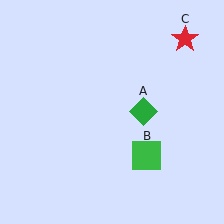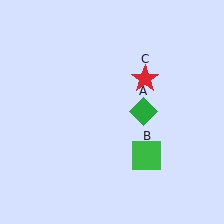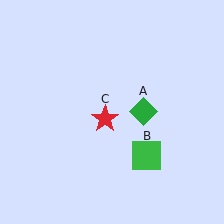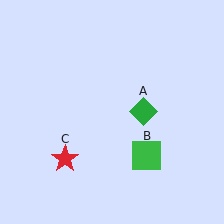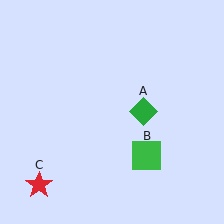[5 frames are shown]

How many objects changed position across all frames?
1 object changed position: red star (object C).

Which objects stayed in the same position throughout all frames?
Green diamond (object A) and green square (object B) remained stationary.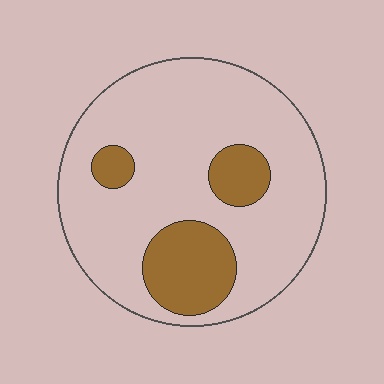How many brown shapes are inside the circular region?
3.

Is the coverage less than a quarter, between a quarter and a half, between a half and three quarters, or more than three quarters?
Less than a quarter.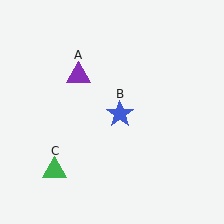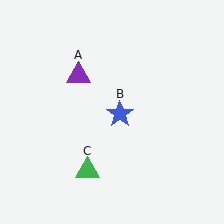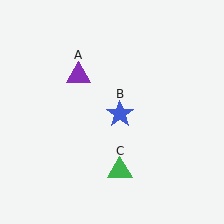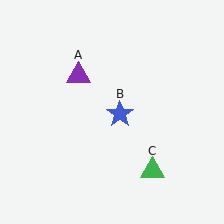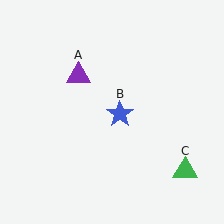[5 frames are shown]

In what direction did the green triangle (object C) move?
The green triangle (object C) moved right.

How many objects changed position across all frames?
1 object changed position: green triangle (object C).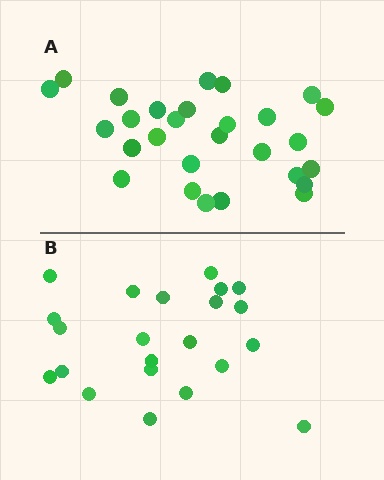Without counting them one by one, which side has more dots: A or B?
Region A (the top region) has more dots.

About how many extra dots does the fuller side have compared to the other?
Region A has about 6 more dots than region B.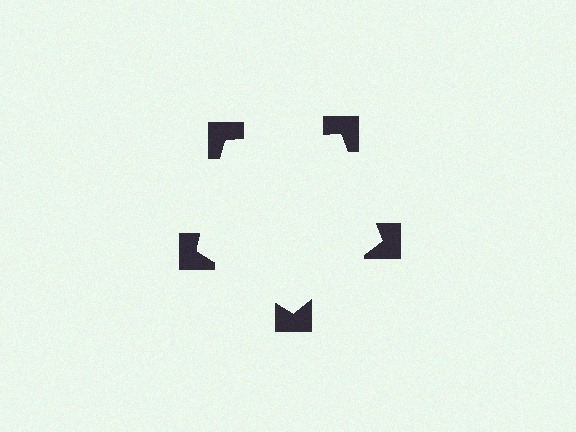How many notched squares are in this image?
There are 5 — one at each vertex of the illusory pentagon.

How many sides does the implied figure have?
5 sides.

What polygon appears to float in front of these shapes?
An illusory pentagon — its edges are inferred from the aligned wedge cuts in the notched squares, not physically drawn.